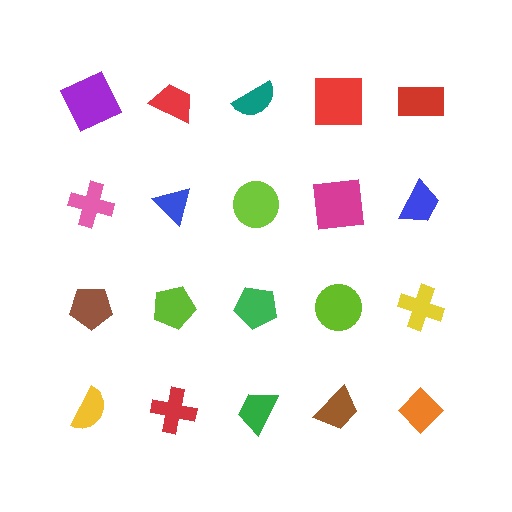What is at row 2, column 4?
A magenta square.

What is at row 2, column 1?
A pink cross.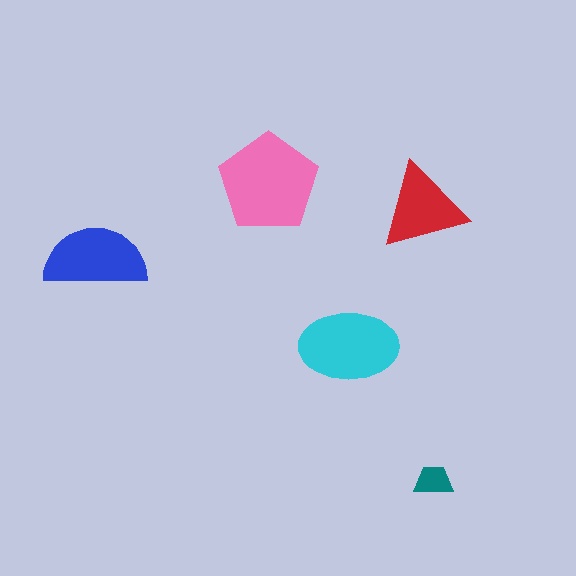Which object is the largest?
The pink pentagon.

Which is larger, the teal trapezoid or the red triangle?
The red triangle.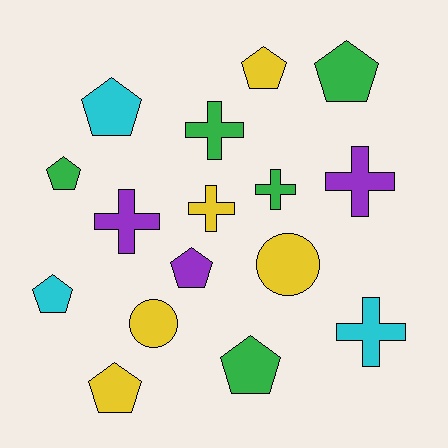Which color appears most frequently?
Green, with 5 objects.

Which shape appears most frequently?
Pentagon, with 8 objects.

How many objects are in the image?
There are 16 objects.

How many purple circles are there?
There are no purple circles.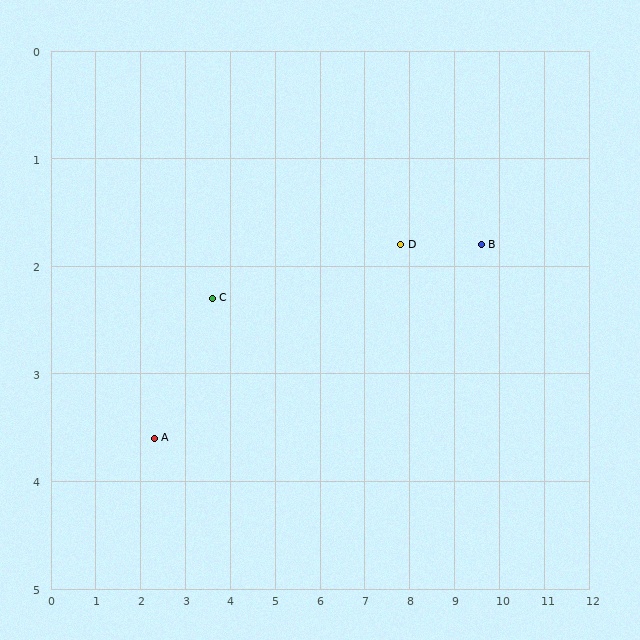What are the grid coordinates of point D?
Point D is at approximately (7.8, 1.8).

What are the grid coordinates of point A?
Point A is at approximately (2.3, 3.6).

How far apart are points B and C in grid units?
Points B and C are about 6.0 grid units apart.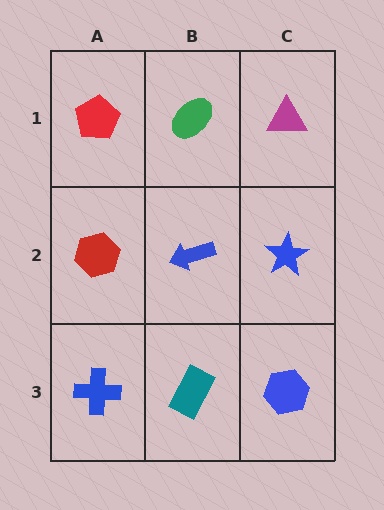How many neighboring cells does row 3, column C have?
2.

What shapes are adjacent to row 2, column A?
A red pentagon (row 1, column A), a blue cross (row 3, column A), a blue arrow (row 2, column B).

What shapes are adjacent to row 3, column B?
A blue arrow (row 2, column B), a blue cross (row 3, column A), a blue hexagon (row 3, column C).